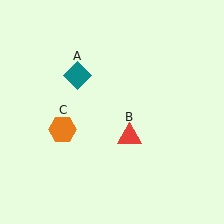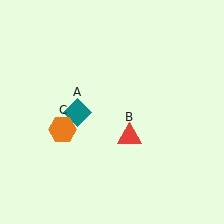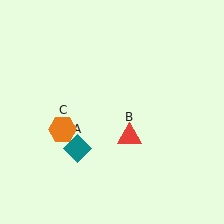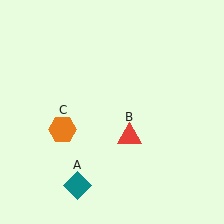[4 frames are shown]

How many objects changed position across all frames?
1 object changed position: teal diamond (object A).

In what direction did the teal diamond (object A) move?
The teal diamond (object A) moved down.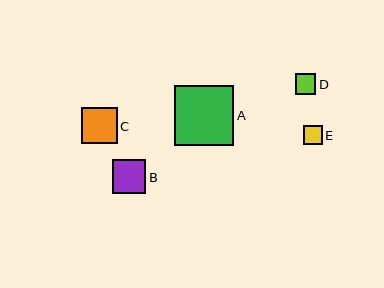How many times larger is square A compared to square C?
Square A is approximately 1.7 times the size of square C.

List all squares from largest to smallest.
From largest to smallest: A, C, B, D, E.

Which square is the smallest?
Square E is the smallest with a size of approximately 19 pixels.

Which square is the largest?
Square A is the largest with a size of approximately 59 pixels.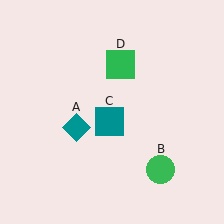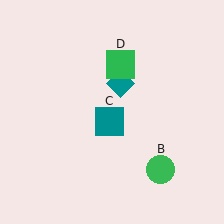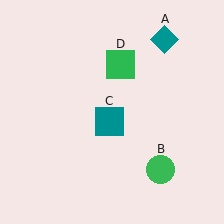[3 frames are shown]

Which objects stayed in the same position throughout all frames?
Green circle (object B) and teal square (object C) and green square (object D) remained stationary.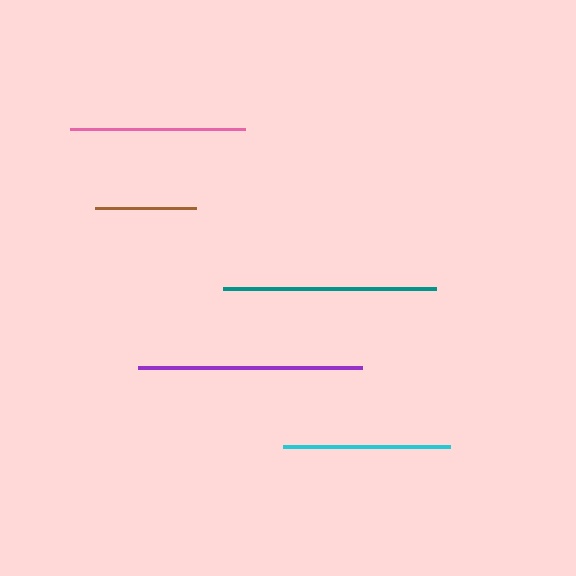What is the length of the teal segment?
The teal segment is approximately 213 pixels long.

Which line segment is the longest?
The purple line is the longest at approximately 225 pixels.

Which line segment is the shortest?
The brown line is the shortest at approximately 101 pixels.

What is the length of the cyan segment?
The cyan segment is approximately 167 pixels long.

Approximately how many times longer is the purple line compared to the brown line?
The purple line is approximately 2.2 times the length of the brown line.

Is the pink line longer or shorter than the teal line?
The teal line is longer than the pink line.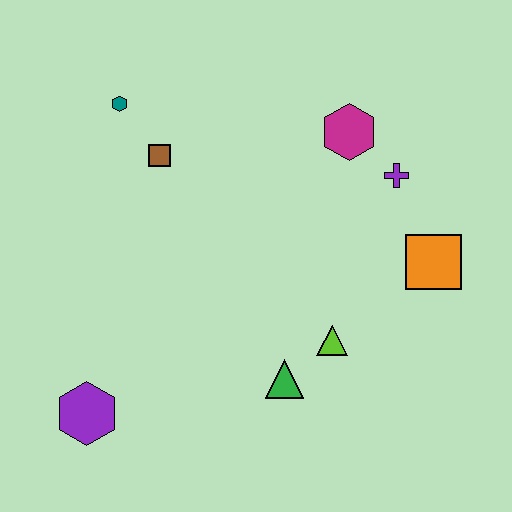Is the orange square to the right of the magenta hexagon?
Yes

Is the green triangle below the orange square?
Yes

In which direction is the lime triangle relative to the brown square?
The lime triangle is below the brown square.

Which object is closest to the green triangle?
The lime triangle is closest to the green triangle.